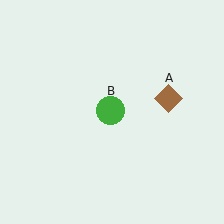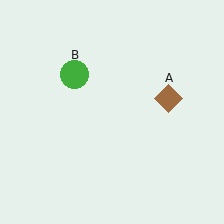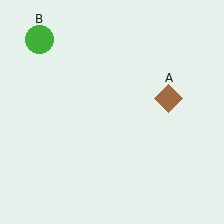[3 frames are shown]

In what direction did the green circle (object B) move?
The green circle (object B) moved up and to the left.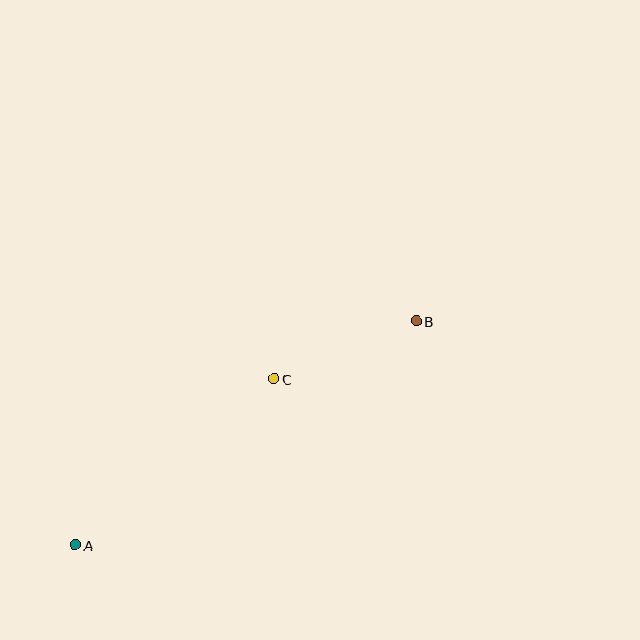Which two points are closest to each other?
Points B and C are closest to each other.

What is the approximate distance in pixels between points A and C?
The distance between A and C is approximately 259 pixels.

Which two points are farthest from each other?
Points A and B are farthest from each other.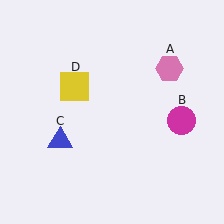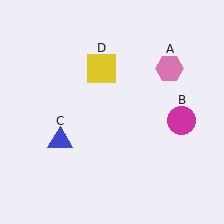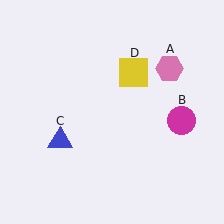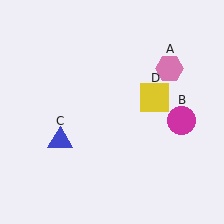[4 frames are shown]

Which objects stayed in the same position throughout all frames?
Pink hexagon (object A) and magenta circle (object B) and blue triangle (object C) remained stationary.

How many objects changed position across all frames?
1 object changed position: yellow square (object D).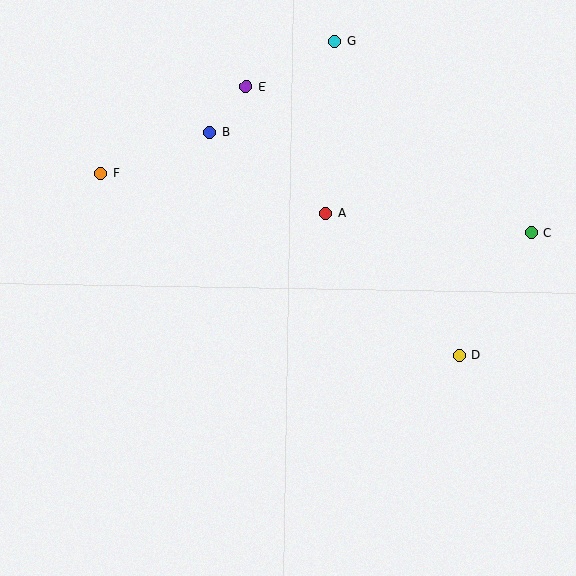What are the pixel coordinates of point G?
Point G is at (335, 41).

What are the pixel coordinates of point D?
Point D is at (459, 355).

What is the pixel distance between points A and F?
The distance between A and F is 229 pixels.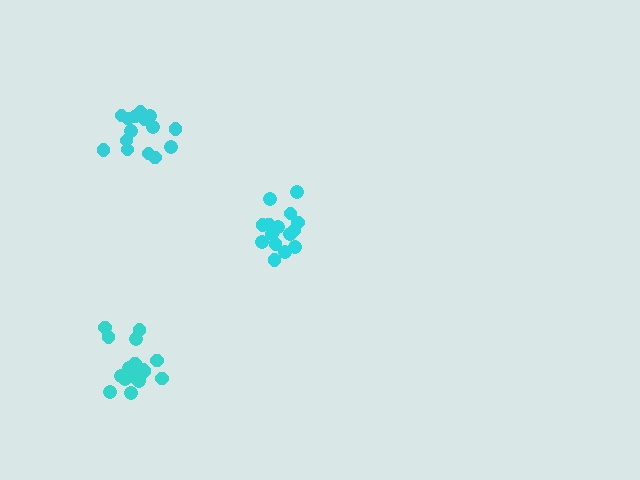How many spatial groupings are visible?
There are 3 spatial groupings.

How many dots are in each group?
Group 1: 15 dots, Group 2: 17 dots, Group 3: 19 dots (51 total).